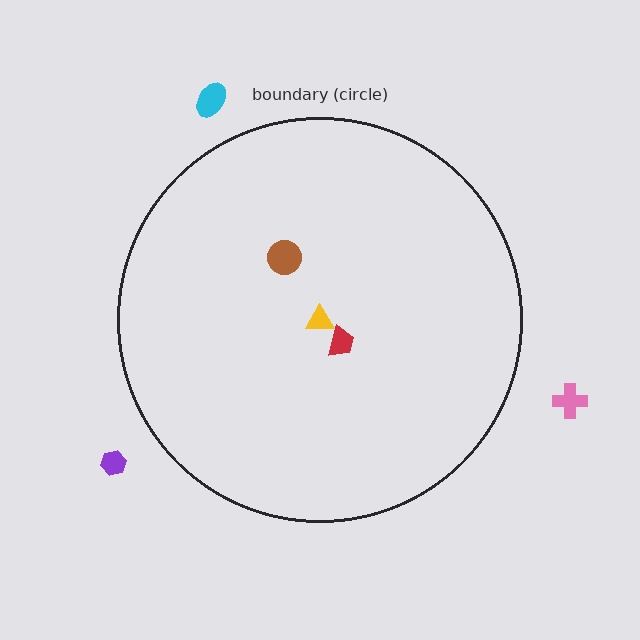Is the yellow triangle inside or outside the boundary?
Inside.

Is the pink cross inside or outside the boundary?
Outside.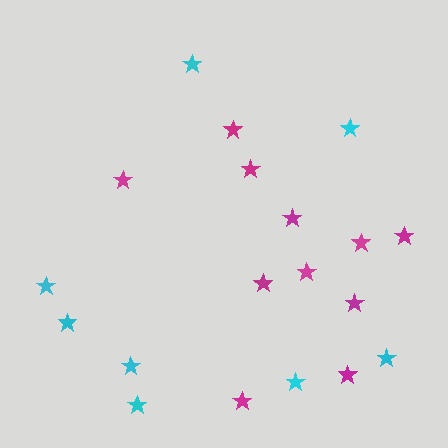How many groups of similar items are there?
There are 2 groups: one group of magenta stars (11) and one group of cyan stars (8).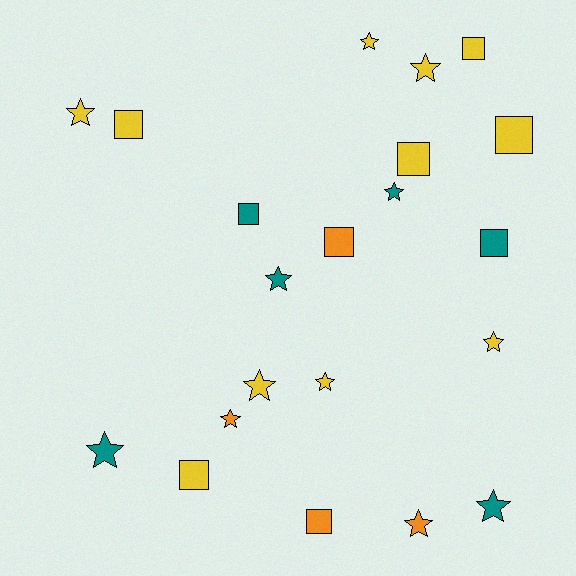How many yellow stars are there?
There are 6 yellow stars.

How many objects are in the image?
There are 21 objects.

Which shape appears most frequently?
Star, with 12 objects.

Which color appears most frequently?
Yellow, with 11 objects.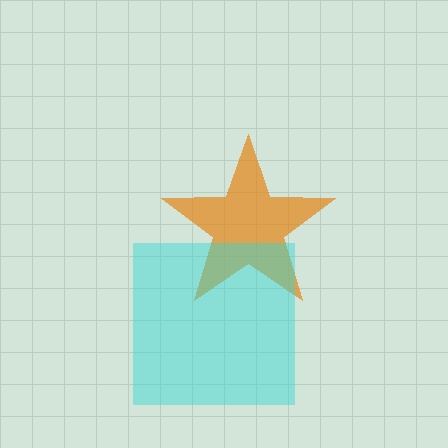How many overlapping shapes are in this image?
There are 2 overlapping shapes in the image.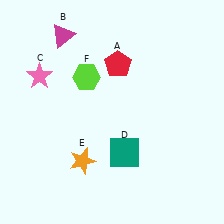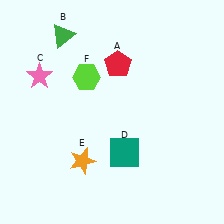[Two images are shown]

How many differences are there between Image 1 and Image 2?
There is 1 difference between the two images.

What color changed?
The triangle (B) changed from magenta in Image 1 to green in Image 2.